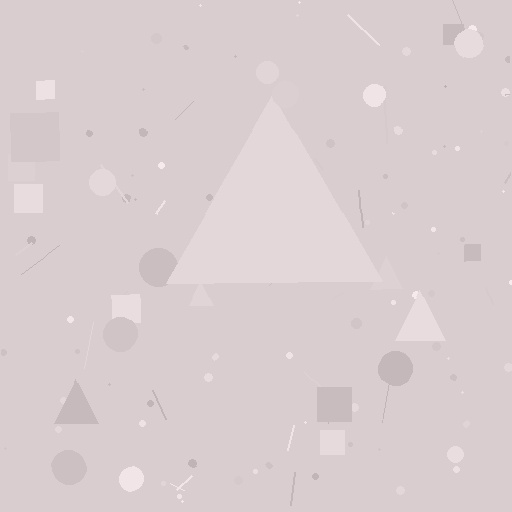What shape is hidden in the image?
A triangle is hidden in the image.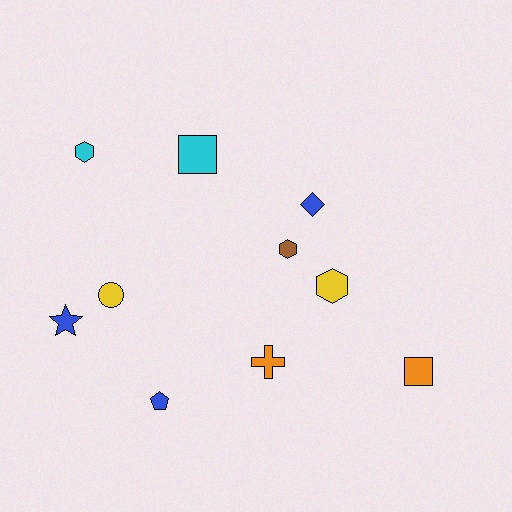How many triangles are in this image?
There are no triangles.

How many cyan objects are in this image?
There are 2 cyan objects.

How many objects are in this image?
There are 10 objects.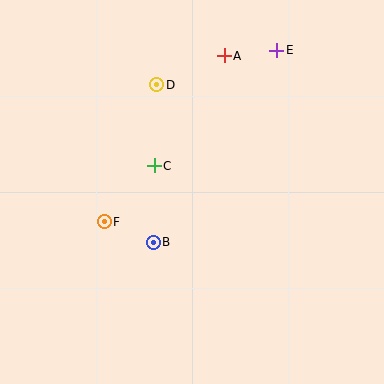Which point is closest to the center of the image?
Point C at (154, 166) is closest to the center.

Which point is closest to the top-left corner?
Point D is closest to the top-left corner.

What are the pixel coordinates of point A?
Point A is at (224, 56).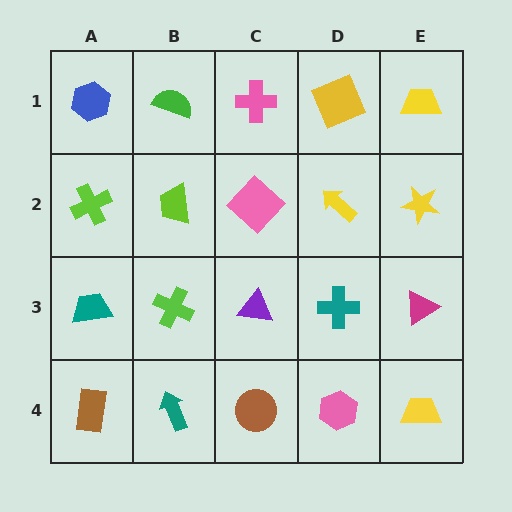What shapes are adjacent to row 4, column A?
A teal trapezoid (row 3, column A), a teal arrow (row 4, column B).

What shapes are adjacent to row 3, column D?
A yellow arrow (row 2, column D), a pink hexagon (row 4, column D), a purple triangle (row 3, column C), a magenta triangle (row 3, column E).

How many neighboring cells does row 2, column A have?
3.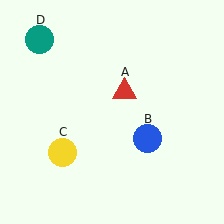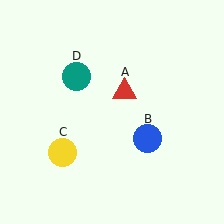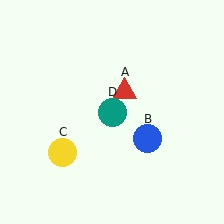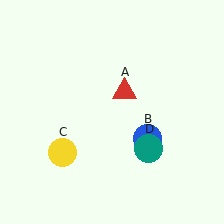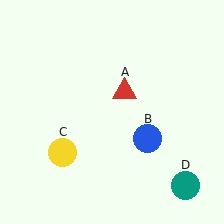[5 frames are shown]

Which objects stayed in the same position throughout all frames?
Red triangle (object A) and blue circle (object B) and yellow circle (object C) remained stationary.